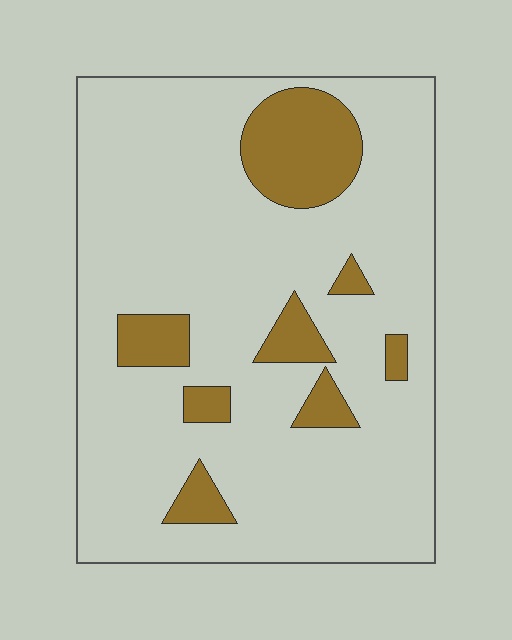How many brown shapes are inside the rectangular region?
8.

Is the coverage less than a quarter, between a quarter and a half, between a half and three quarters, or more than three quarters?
Less than a quarter.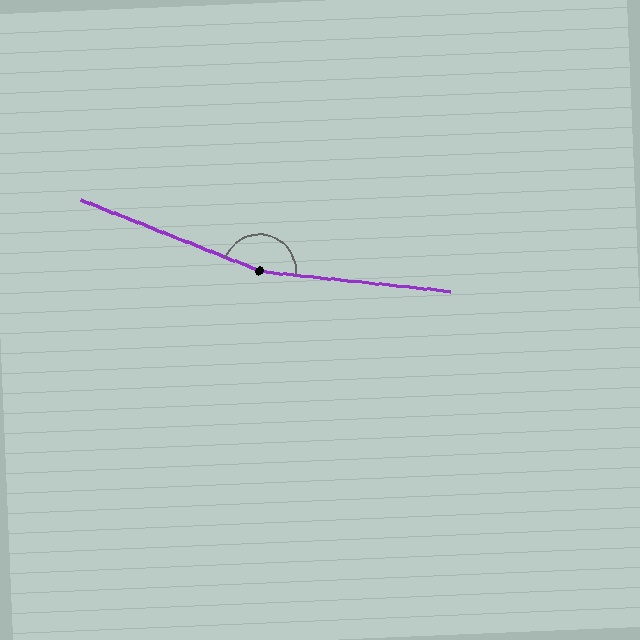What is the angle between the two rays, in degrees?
Approximately 164 degrees.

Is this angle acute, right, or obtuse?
It is obtuse.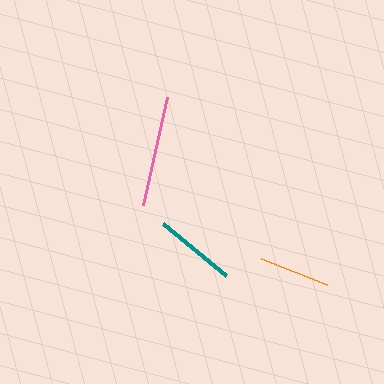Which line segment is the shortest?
The orange line is the shortest at approximately 71 pixels.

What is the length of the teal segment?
The teal segment is approximately 82 pixels long.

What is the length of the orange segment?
The orange segment is approximately 71 pixels long.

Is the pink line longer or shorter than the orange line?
The pink line is longer than the orange line.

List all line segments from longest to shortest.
From longest to shortest: pink, teal, orange.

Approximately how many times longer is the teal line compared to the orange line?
The teal line is approximately 1.2 times the length of the orange line.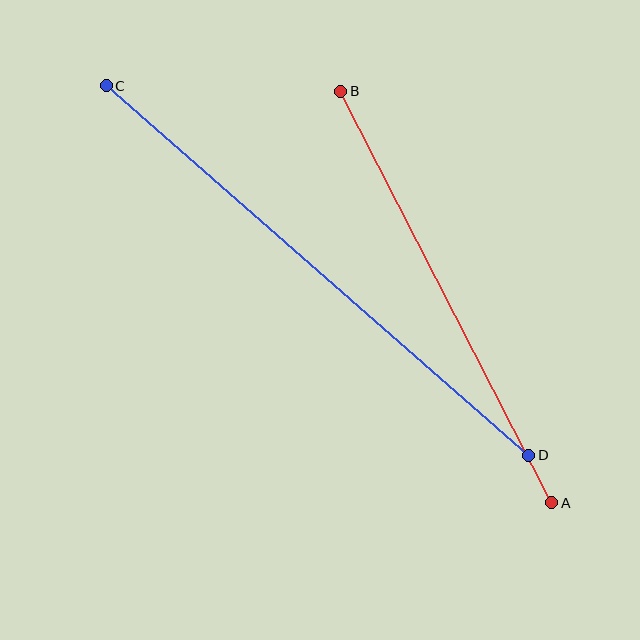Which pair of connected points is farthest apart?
Points C and D are farthest apart.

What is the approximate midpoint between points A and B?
The midpoint is at approximately (446, 297) pixels.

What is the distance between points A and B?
The distance is approximately 462 pixels.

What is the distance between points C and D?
The distance is approximately 561 pixels.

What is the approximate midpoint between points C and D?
The midpoint is at approximately (317, 271) pixels.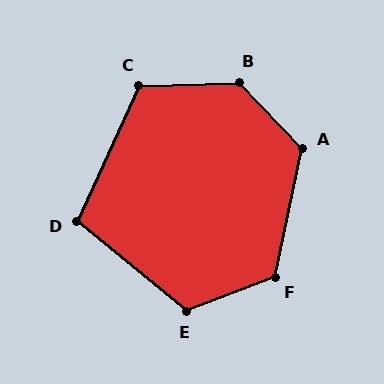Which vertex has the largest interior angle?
B, at approximately 132 degrees.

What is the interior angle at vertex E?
Approximately 120 degrees (obtuse).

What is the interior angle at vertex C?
Approximately 116 degrees (obtuse).